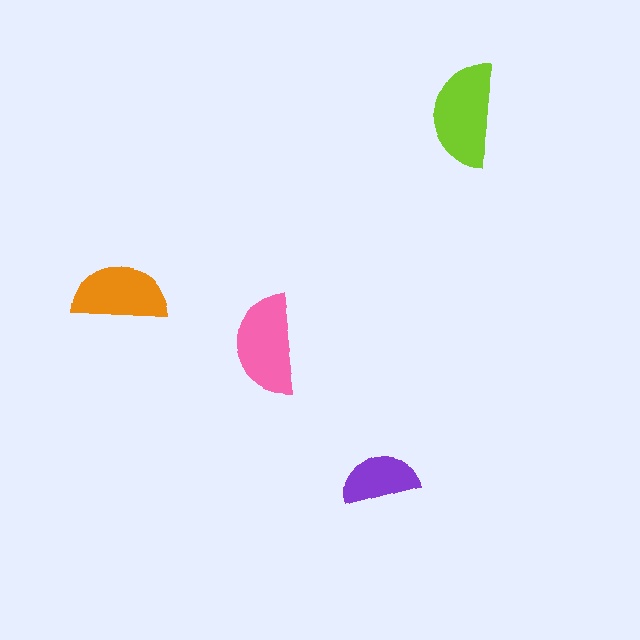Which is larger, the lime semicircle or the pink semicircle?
The lime one.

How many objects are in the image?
There are 4 objects in the image.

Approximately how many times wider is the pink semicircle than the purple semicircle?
About 1.5 times wider.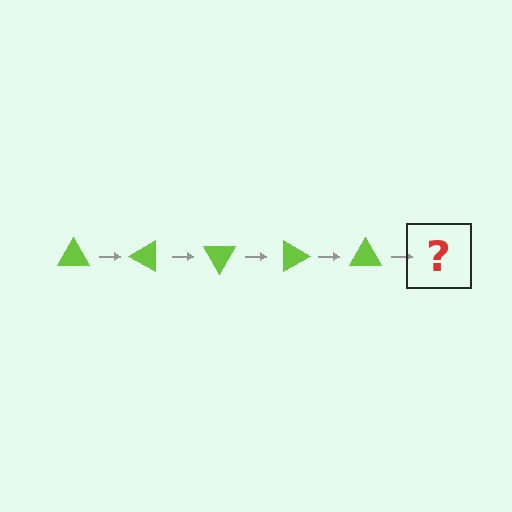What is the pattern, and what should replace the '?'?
The pattern is that the triangle rotates 30 degrees each step. The '?' should be a lime triangle rotated 150 degrees.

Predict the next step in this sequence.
The next step is a lime triangle rotated 150 degrees.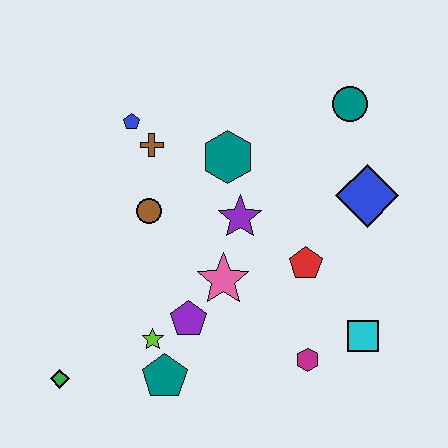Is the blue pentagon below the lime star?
No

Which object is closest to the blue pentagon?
The brown cross is closest to the blue pentagon.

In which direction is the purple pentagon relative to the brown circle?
The purple pentagon is below the brown circle.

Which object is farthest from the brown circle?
The cyan square is farthest from the brown circle.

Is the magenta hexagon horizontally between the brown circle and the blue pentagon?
No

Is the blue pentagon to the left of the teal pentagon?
Yes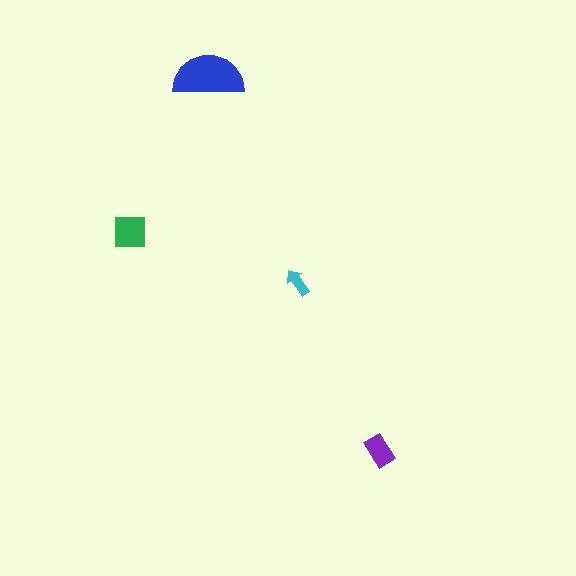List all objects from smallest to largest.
The cyan arrow, the purple rectangle, the green square, the blue semicircle.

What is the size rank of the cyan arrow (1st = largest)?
4th.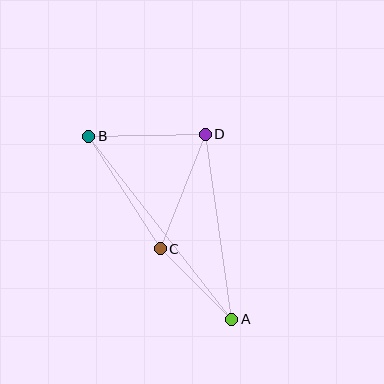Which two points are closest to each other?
Points A and C are closest to each other.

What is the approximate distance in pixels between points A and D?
The distance between A and D is approximately 187 pixels.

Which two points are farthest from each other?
Points A and B are farthest from each other.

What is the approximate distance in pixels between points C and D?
The distance between C and D is approximately 123 pixels.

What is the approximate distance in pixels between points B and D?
The distance between B and D is approximately 116 pixels.